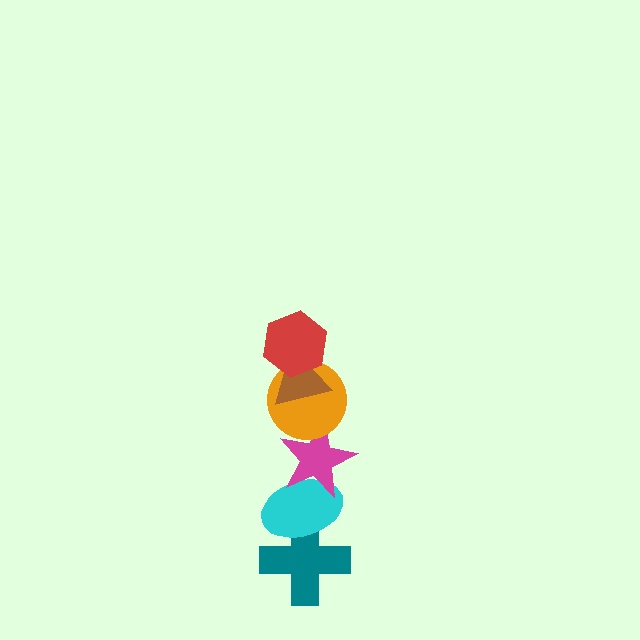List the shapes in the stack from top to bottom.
From top to bottom: the red hexagon, the brown triangle, the orange circle, the magenta star, the cyan ellipse, the teal cross.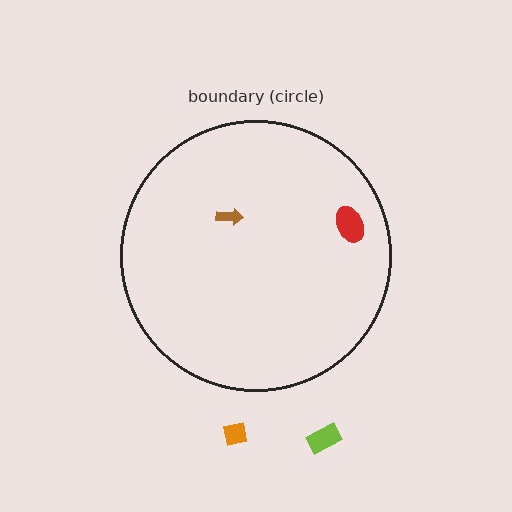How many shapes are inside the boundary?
2 inside, 2 outside.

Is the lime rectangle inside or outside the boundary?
Outside.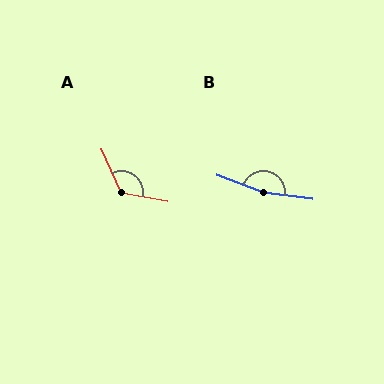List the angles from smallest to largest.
A (124°), B (167°).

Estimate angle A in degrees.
Approximately 124 degrees.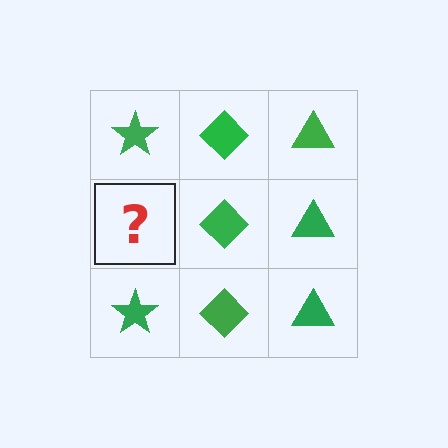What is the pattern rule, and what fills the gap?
The rule is that each column has a consistent shape. The gap should be filled with a green star.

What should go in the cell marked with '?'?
The missing cell should contain a green star.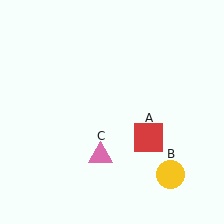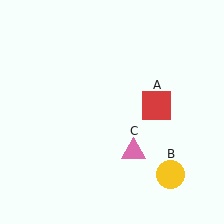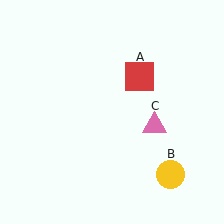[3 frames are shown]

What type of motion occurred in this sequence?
The red square (object A), pink triangle (object C) rotated counterclockwise around the center of the scene.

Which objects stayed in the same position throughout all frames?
Yellow circle (object B) remained stationary.